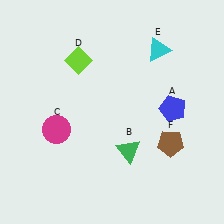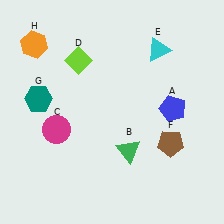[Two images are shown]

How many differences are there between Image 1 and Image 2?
There are 2 differences between the two images.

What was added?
A teal hexagon (G), an orange hexagon (H) were added in Image 2.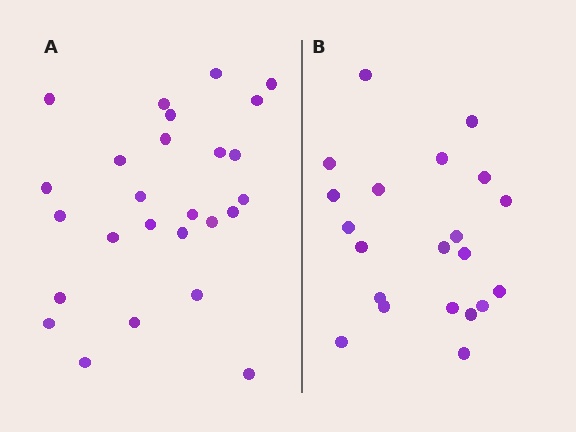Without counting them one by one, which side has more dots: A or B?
Region A (the left region) has more dots.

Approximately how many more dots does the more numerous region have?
Region A has about 5 more dots than region B.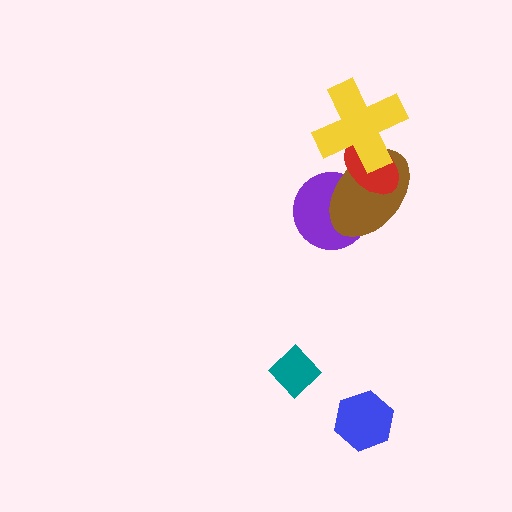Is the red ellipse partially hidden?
Yes, it is partially covered by another shape.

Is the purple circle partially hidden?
Yes, it is partially covered by another shape.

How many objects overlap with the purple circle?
2 objects overlap with the purple circle.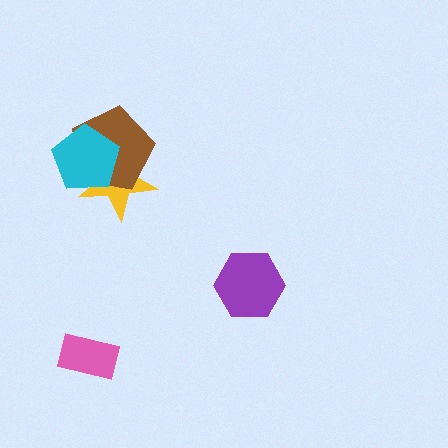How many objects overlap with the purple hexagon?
0 objects overlap with the purple hexagon.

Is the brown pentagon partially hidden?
Yes, it is partially covered by another shape.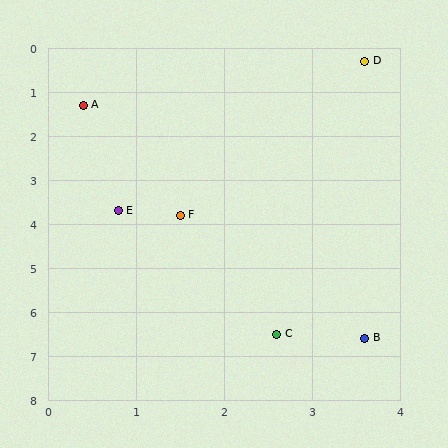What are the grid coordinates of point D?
Point D is at approximately (3.6, 0.3).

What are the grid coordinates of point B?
Point B is at approximately (3.6, 6.6).